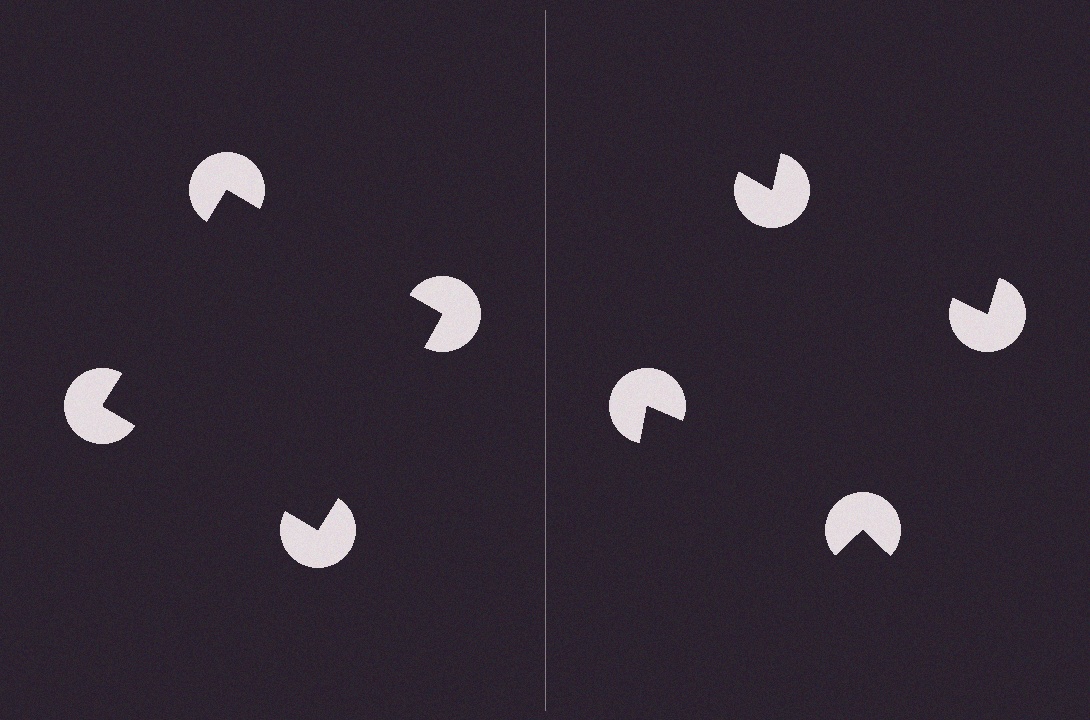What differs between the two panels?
The pac-man discs are positioned identically on both sides; only the wedge orientations differ. On the left they align to a square; on the right they are misaligned.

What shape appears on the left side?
An illusory square.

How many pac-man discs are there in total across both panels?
8 — 4 on each side.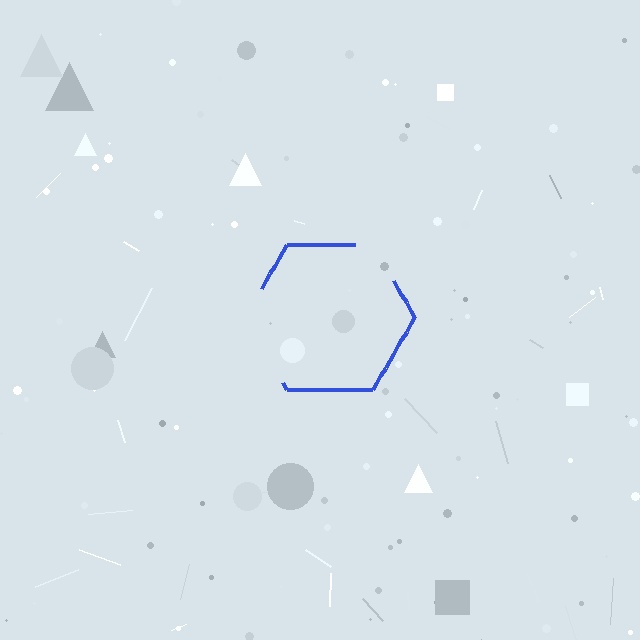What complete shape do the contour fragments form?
The contour fragments form a hexagon.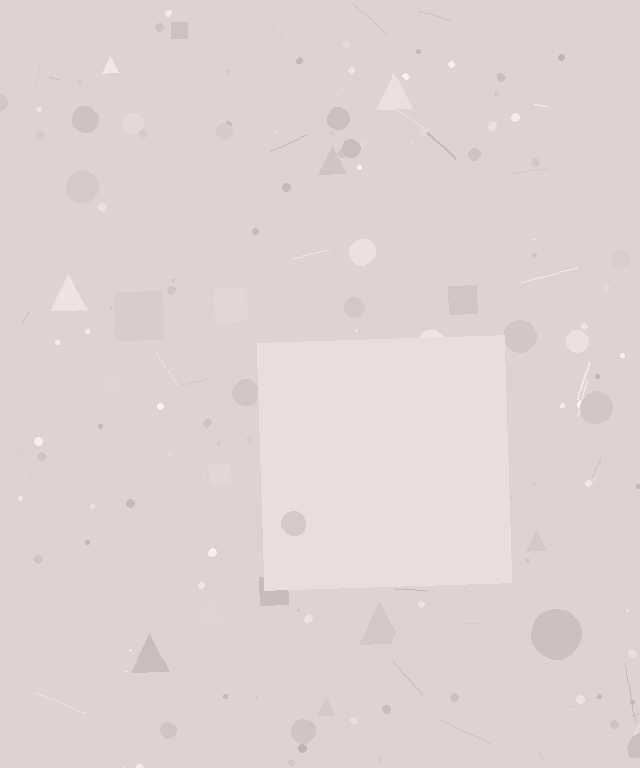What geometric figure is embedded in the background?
A square is embedded in the background.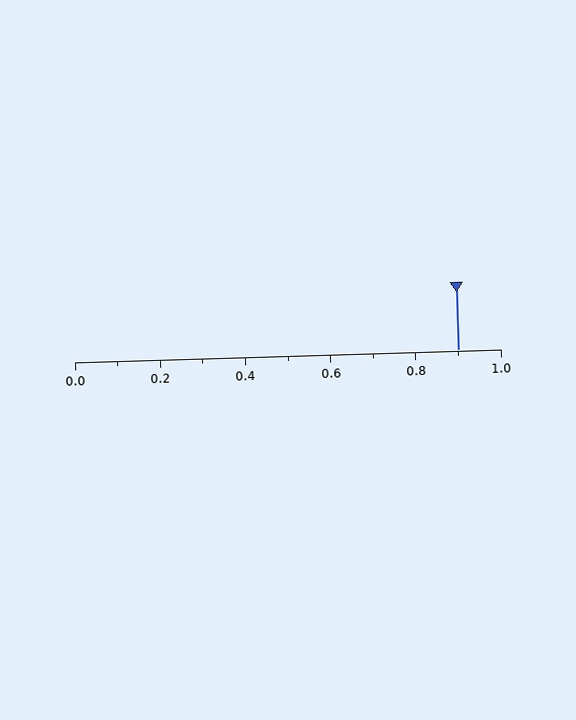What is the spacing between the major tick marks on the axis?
The major ticks are spaced 0.2 apart.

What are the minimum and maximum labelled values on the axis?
The axis runs from 0.0 to 1.0.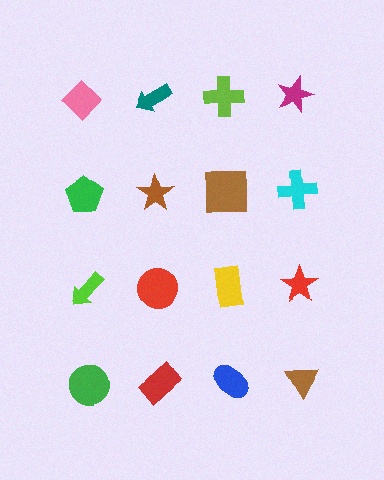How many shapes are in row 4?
4 shapes.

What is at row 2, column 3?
A brown square.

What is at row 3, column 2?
A red circle.